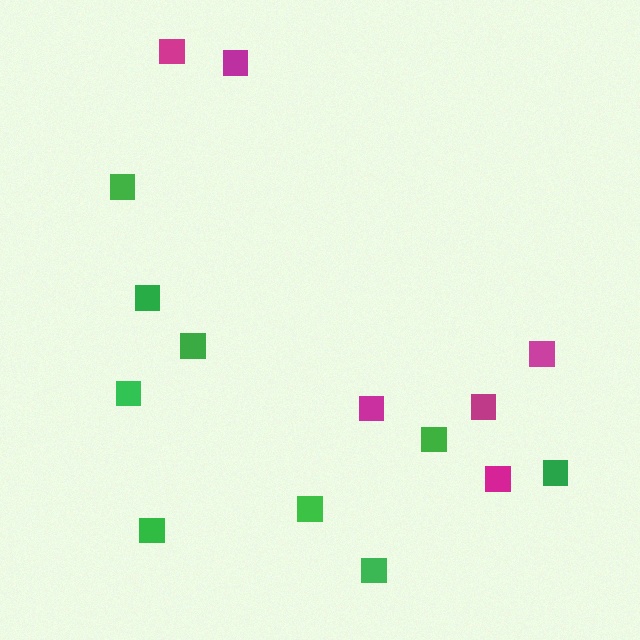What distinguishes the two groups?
There are 2 groups: one group of green squares (9) and one group of magenta squares (6).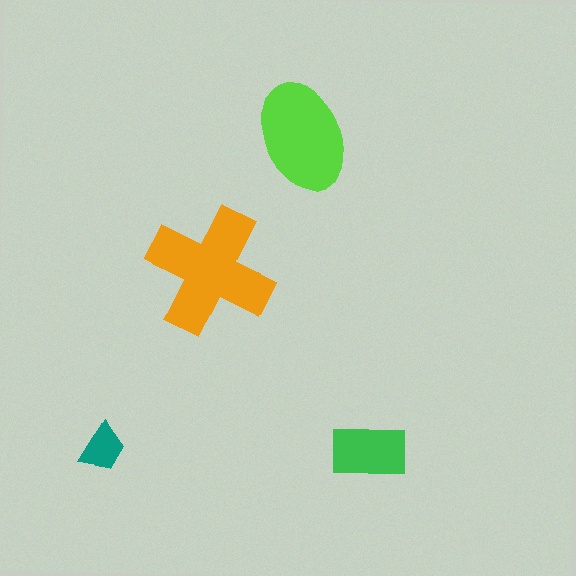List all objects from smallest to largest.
The teal trapezoid, the green rectangle, the lime ellipse, the orange cross.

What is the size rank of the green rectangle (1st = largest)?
3rd.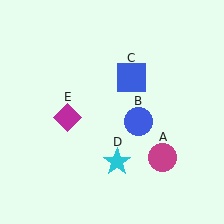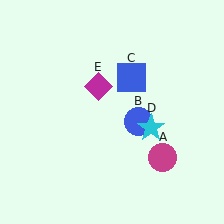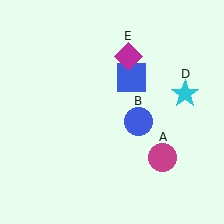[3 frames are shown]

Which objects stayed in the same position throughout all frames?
Magenta circle (object A) and blue circle (object B) and blue square (object C) remained stationary.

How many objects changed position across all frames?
2 objects changed position: cyan star (object D), magenta diamond (object E).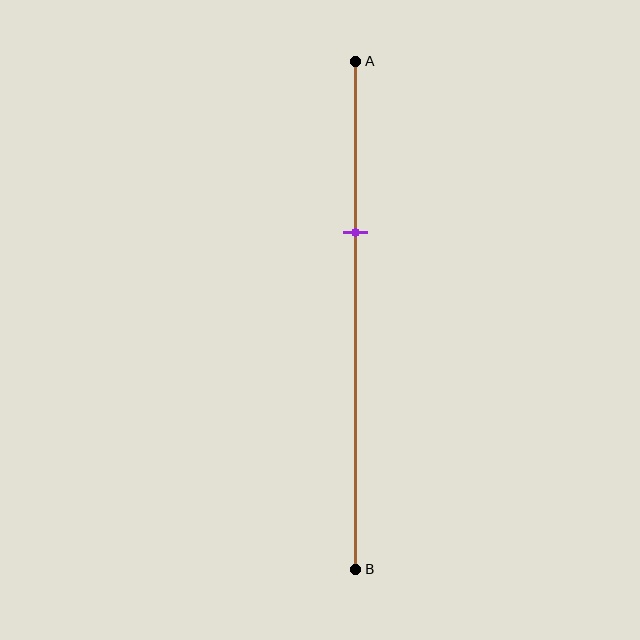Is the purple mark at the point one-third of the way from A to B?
Yes, the mark is approximately at the one-third point.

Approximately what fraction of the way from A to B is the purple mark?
The purple mark is approximately 35% of the way from A to B.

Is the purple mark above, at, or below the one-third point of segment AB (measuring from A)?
The purple mark is approximately at the one-third point of segment AB.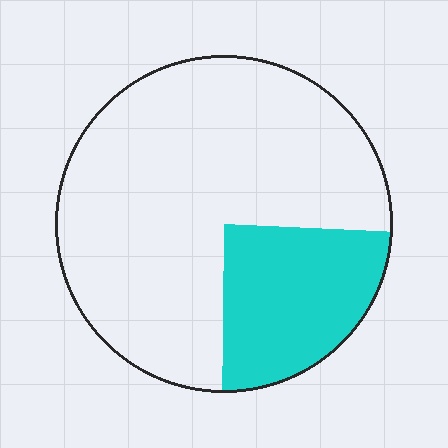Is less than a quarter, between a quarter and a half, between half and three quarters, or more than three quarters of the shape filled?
Less than a quarter.